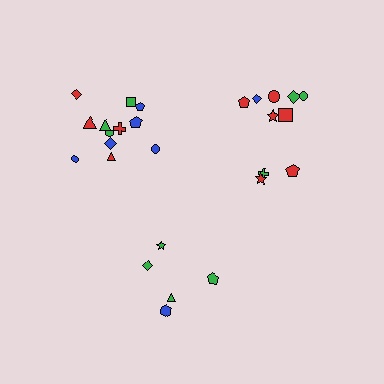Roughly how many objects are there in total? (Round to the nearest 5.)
Roughly 25 objects in total.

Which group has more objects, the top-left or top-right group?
The top-left group.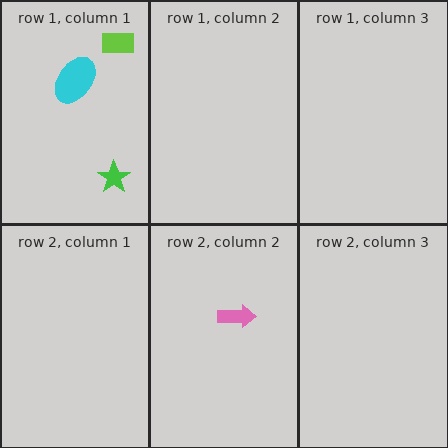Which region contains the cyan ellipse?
The row 1, column 1 region.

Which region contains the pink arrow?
The row 2, column 2 region.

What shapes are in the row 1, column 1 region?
The green star, the cyan ellipse, the lime rectangle.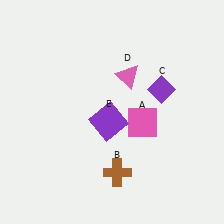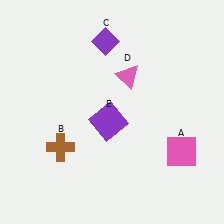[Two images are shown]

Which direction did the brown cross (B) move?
The brown cross (B) moved left.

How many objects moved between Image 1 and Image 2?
3 objects moved between the two images.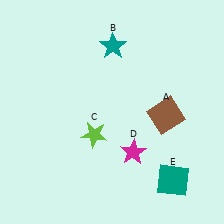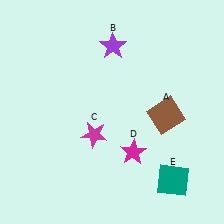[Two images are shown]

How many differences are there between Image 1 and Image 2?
There are 2 differences between the two images.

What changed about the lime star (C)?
In Image 1, C is lime. In Image 2, it changed to magenta.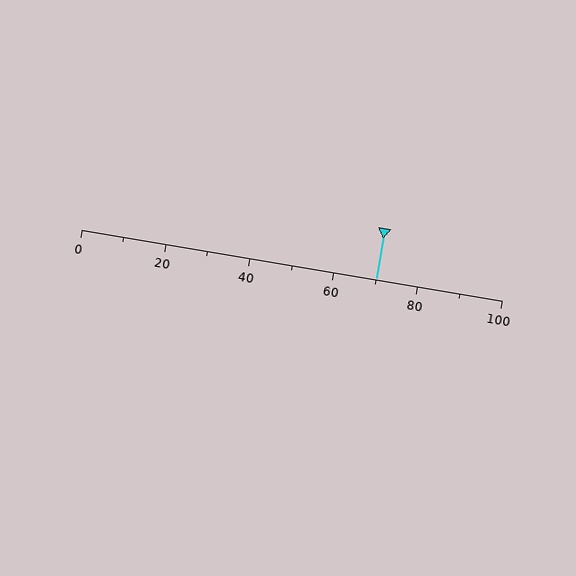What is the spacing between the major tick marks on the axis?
The major ticks are spaced 20 apart.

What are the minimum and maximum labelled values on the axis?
The axis runs from 0 to 100.